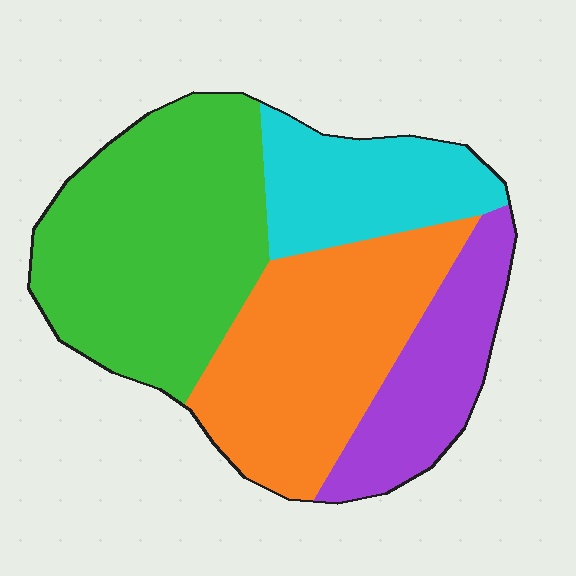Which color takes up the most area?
Green, at roughly 35%.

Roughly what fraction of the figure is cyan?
Cyan takes up about one sixth (1/6) of the figure.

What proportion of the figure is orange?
Orange takes up about one third (1/3) of the figure.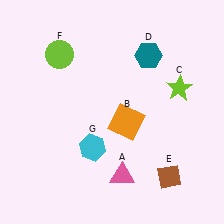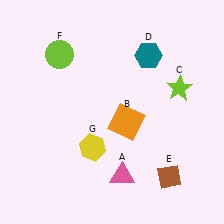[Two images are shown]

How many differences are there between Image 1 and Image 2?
There is 1 difference between the two images.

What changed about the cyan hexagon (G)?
In Image 1, G is cyan. In Image 2, it changed to yellow.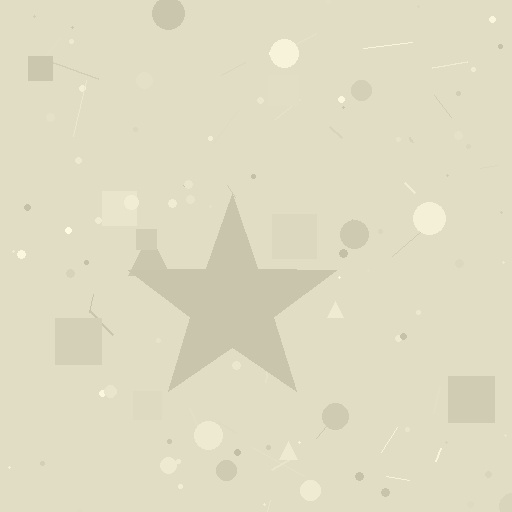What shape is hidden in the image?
A star is hidden in the image.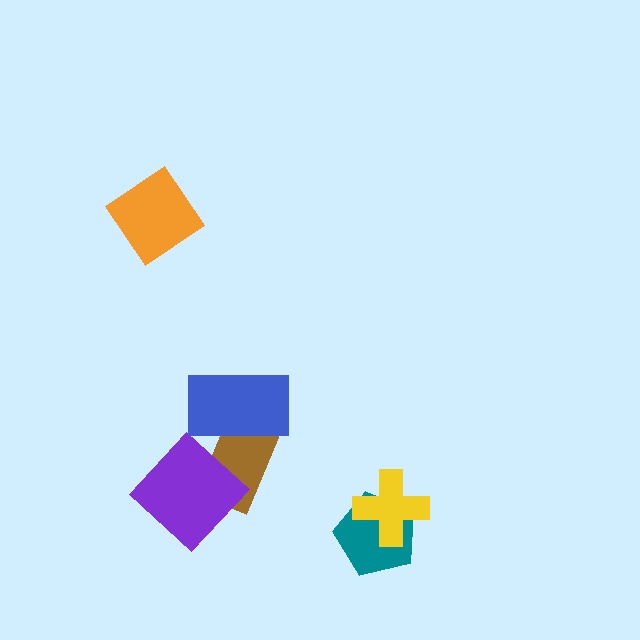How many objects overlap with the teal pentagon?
1 object overlaps with the teal pentagon.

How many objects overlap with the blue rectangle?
1 object overlaps with the blue rectangle.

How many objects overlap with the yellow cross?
1 object overlaps with the yellow cross.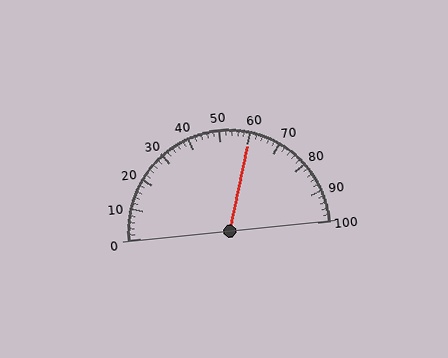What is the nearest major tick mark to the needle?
The nearest major tick mark is 60.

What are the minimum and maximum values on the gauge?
The gauge ranges from 0 to 100.